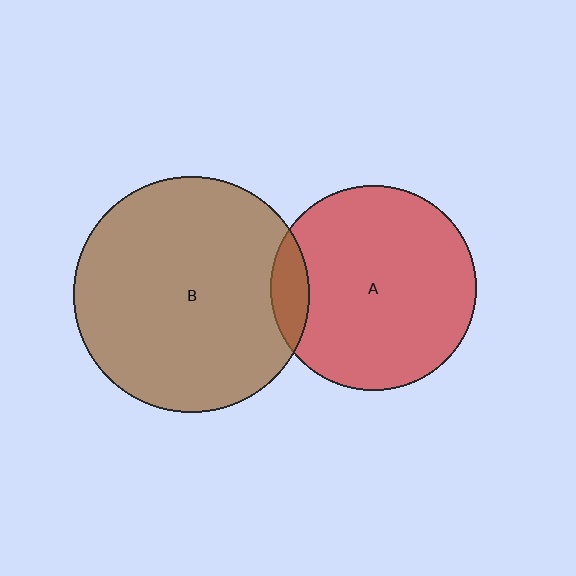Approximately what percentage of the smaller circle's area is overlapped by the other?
Approximately 10%.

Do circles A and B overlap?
Yes.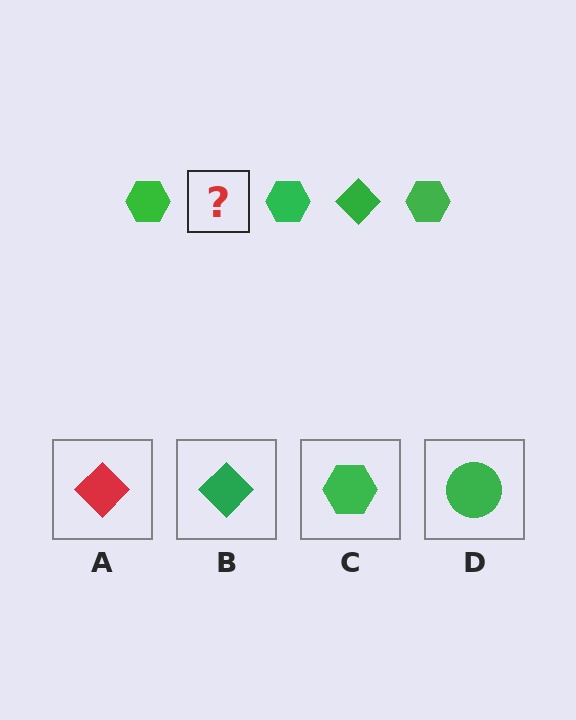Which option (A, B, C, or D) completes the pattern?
B.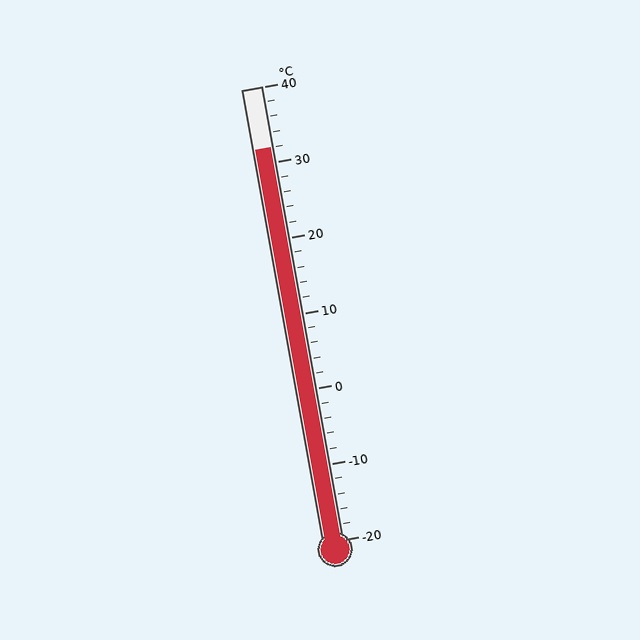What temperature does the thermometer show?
The thermometer shows approximately 32°C.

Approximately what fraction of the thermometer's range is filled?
The thermometer is filled to approximately 85% of its range.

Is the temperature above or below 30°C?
The temperature is above 30°C.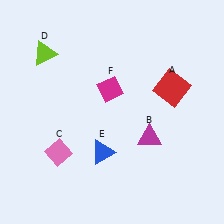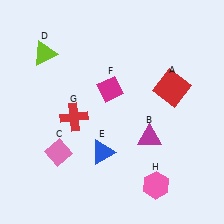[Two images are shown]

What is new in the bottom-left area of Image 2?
A red cross (G) was added in the bottom-left area of Image 2.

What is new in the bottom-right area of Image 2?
A pink hexagon (H) was added in the bottom-right area of Image 2.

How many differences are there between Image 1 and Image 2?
There are 2 differences between the two images.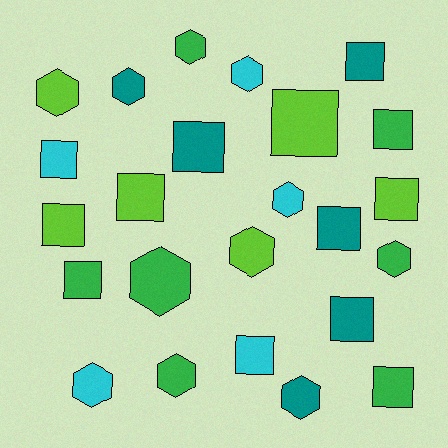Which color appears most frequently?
Green, with 7 objects.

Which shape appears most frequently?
Square, with 13 objects.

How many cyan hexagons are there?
There are 3 cyan hexagons.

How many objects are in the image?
There are 24 objects.